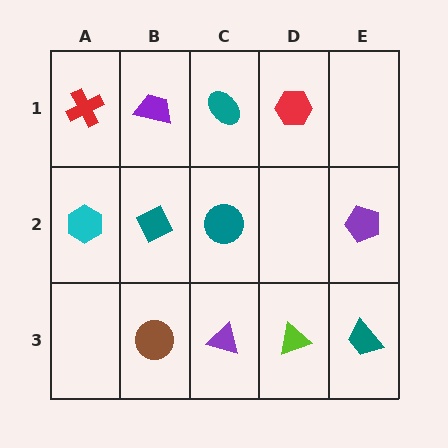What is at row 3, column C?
A purple triangle.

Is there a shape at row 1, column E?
No, that cell is empty.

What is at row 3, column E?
A teal trapezoid.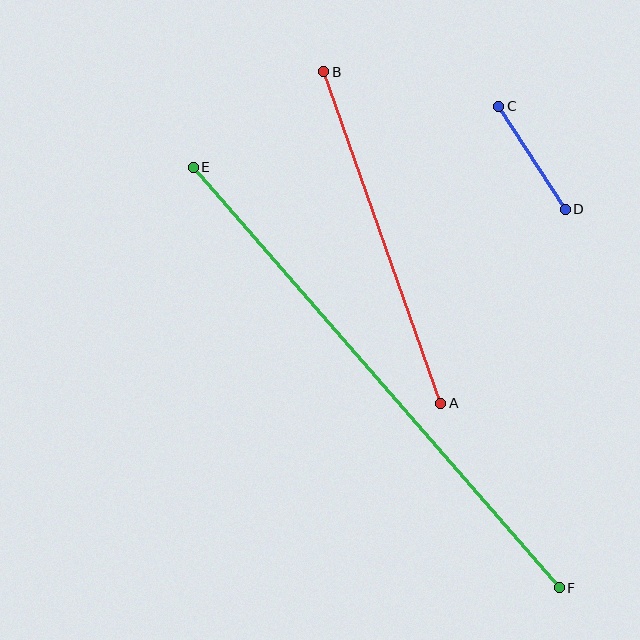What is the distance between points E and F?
The distance is approximately 558 pixels.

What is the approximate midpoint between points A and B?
The midpoint is at approximately (382, 238) pixels.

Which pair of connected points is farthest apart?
Points E and F are farthest apart.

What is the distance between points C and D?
The distance is approximately 123 pixels.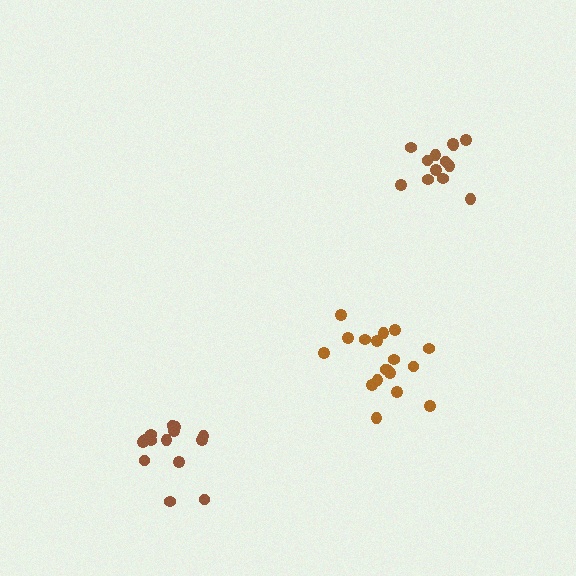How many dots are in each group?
Group 1: 14 dots, Group 2: 18 dots, Group 3: 13 dots (45 total).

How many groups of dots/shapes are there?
There are 3 groups.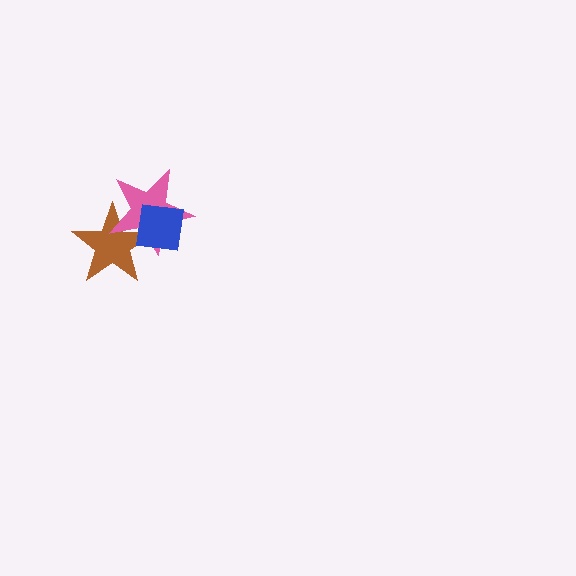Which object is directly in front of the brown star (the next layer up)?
The pink star is directly in front of the brown star.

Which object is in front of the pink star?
The blue square is in front of the pink star.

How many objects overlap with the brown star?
2 objects overlap with the brown star.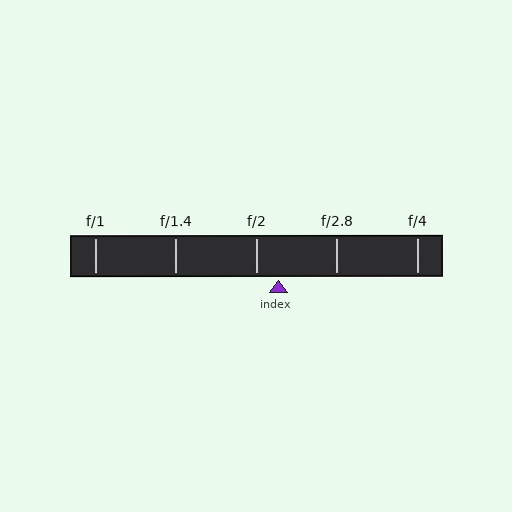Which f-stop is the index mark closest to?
The index mark is closest to f/2.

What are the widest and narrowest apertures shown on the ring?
The widest aperture shown is f/1 and the narrowest is f/4.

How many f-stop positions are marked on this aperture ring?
There are 5 f-stop positions marked.